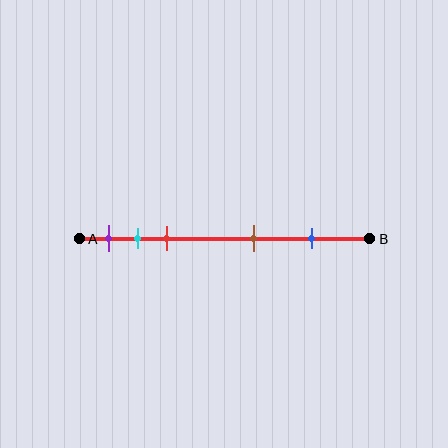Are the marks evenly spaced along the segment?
No, the marks are not evenly spaced.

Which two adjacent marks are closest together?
The cyan and red marks are the closest adjacent pair.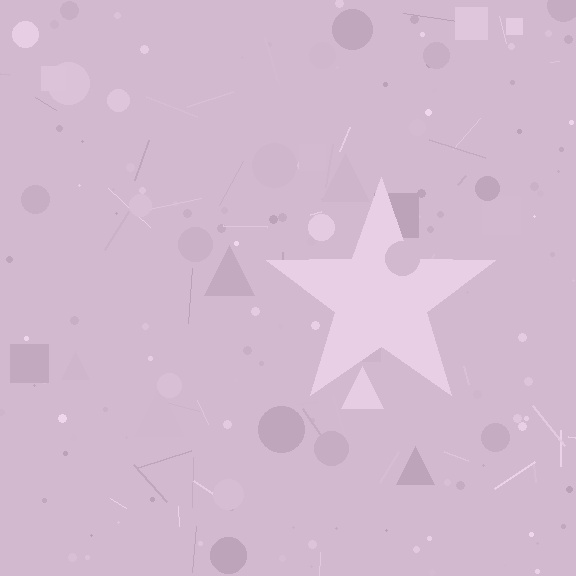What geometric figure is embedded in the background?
A star is embedded in the background.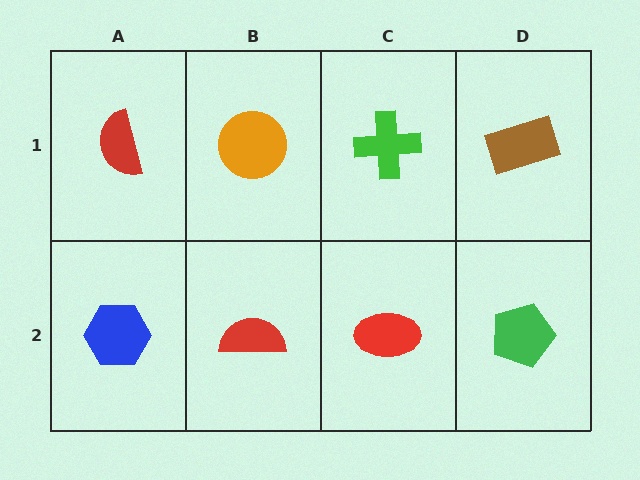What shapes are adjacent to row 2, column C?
A green cross (row 1, column C), a red semicircle (row 2, column B), a green pentagon (row 2, column D).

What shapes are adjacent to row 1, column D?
A green pentagon (row 2, column D), a green cross (row 1, column C).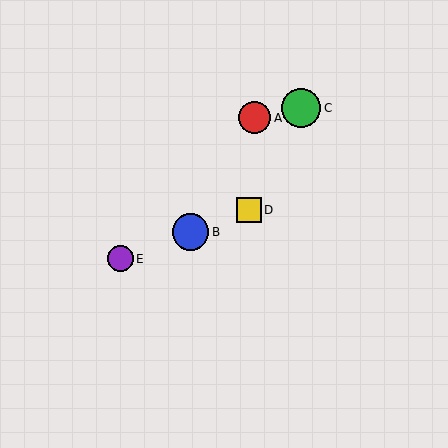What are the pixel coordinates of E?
Object E is at (121, 259).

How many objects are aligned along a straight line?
3 objects (B, D, E) are aligned along a straight line.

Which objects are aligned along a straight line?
Objects B, D, E are aligned along a straight line.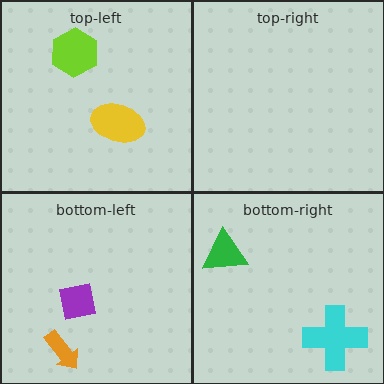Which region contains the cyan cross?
The bottom-right region.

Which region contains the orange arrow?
The bottom-left region.